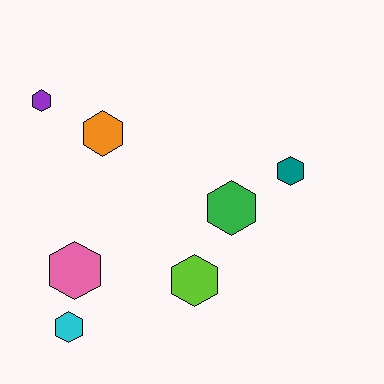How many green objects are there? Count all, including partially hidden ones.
There is 1 green object.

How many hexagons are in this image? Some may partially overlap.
There are 7 hexagons.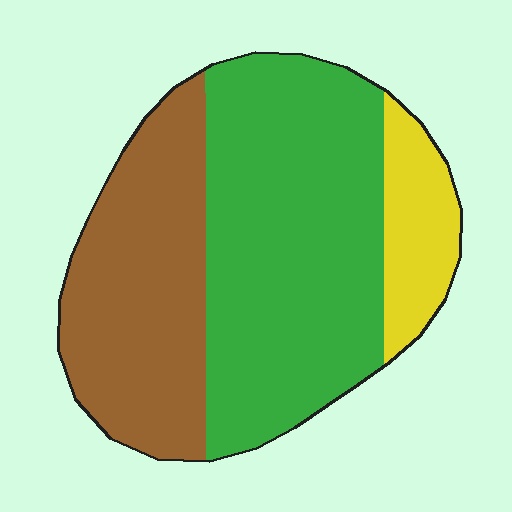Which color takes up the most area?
Green, at roughly 55%.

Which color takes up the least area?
Yellow, at roughly 10%.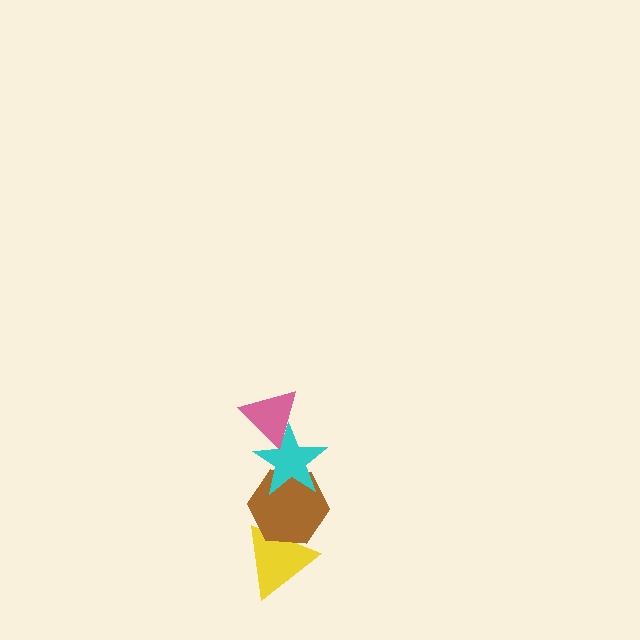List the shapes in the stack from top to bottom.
From top to bottom: the pink triangle, the cyan star, the brown hexagon, the yellow triangle.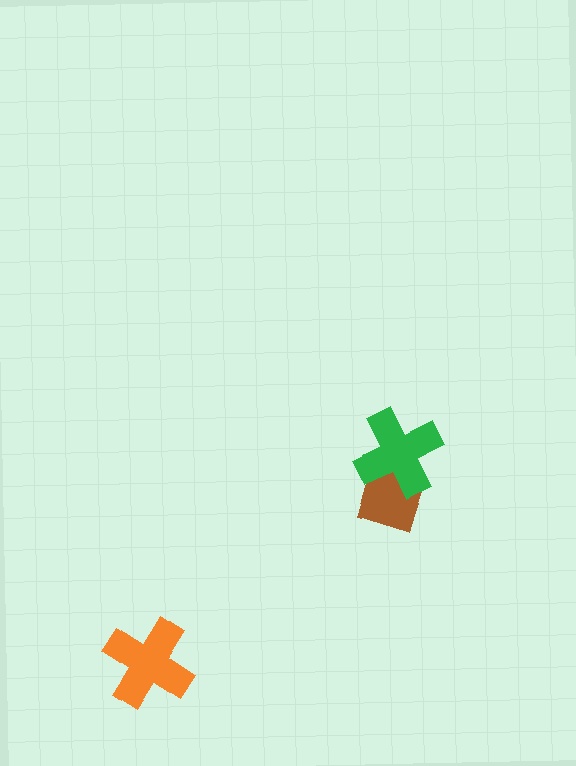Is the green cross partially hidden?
No, no other shape covers it.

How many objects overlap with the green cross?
1 object overlaps with the green cross.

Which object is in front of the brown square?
The green cross is in front of the brown square.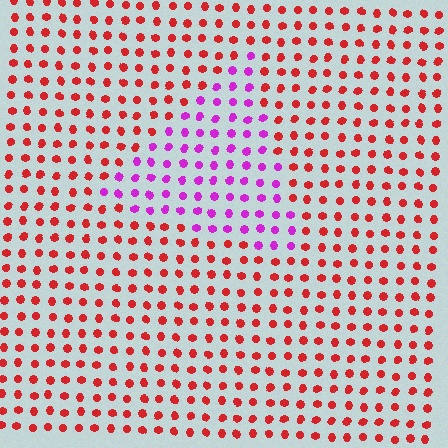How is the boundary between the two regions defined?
The boundary is defined purely by a slight shift in hue (about 59 degrees). Spacing, size, and orientation are identical on both sides.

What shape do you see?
I see a triangle.